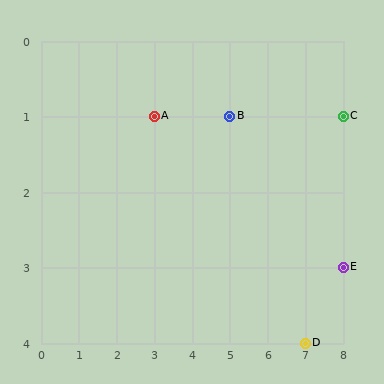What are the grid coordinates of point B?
Point B is at grid coordinates (5, 1).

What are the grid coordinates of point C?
Point C is at grid coordinates (8, 1).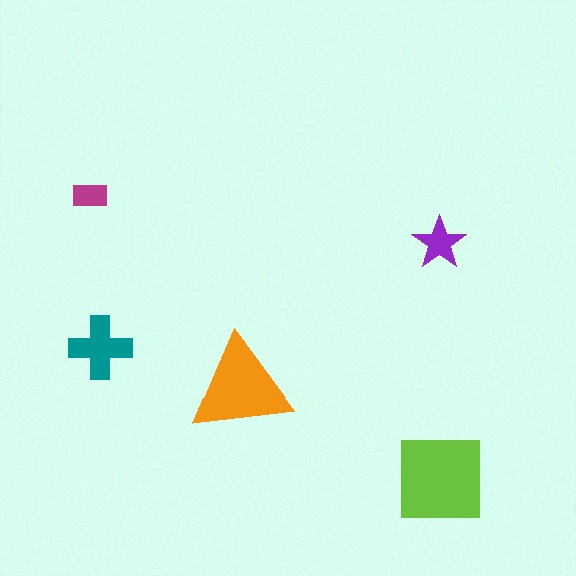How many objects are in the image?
There are 5 objects in the image.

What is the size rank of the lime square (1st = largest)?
1st.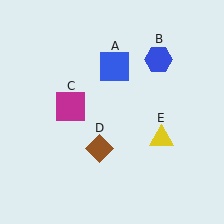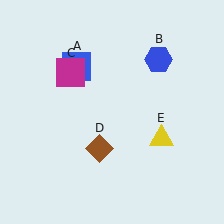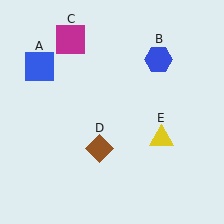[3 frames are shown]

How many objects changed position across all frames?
2 objects changed position: blue square (object A), magenta square (object C).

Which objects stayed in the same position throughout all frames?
Blue hexagon (object B) and brown diamond (object D) and yellow triangle (object E) remained stationary.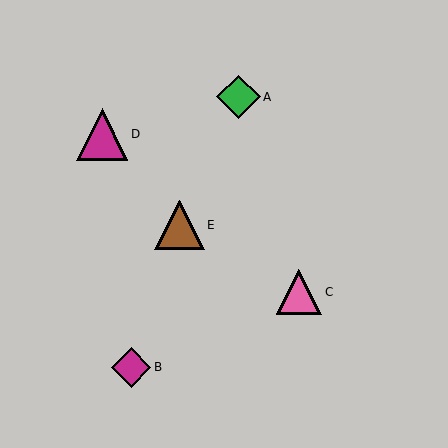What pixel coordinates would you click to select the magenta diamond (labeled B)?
Click at (131, 367) to select the magenta diamond B.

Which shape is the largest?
The magenta triangle (labeled D) is the largest.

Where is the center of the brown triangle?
The center of the brown triangle is at (179, 225).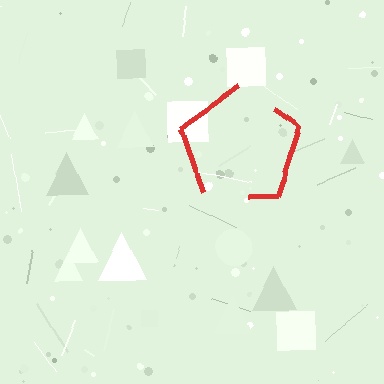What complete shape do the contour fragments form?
The contour fragments form a pentagon.